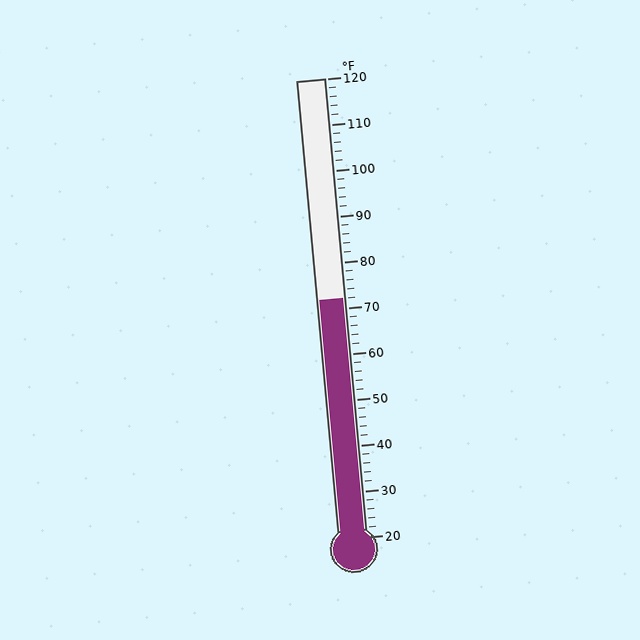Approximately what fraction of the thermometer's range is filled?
The thermometer is filled to approximately 50% of its range.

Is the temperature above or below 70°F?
The temperature is above 70°F.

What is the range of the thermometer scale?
The thermometer scale ranges from 20°F to 120°F.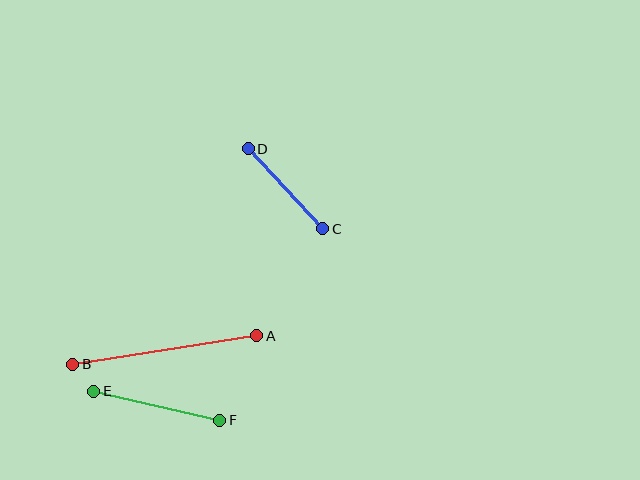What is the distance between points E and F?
The distance is approximately 129 pixels.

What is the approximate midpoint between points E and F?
The midpoint is at approximately (157, 406) pixels.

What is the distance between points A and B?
The distance is approximately 186 pixels.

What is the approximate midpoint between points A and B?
The midpoint is at approximately (165, 350) pixels.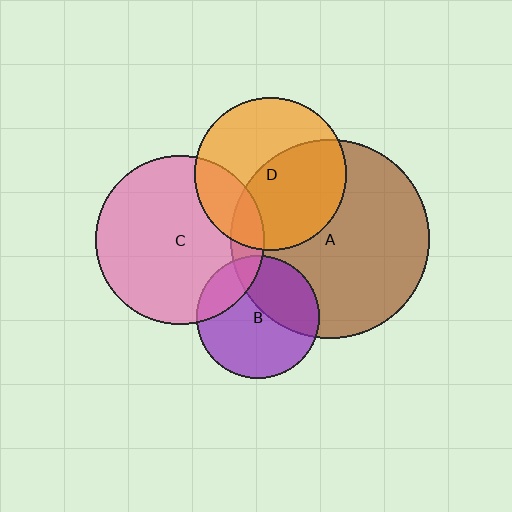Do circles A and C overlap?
Yes.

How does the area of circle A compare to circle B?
Approximately 2.6 times.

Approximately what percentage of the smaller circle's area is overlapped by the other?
Approximately 10%.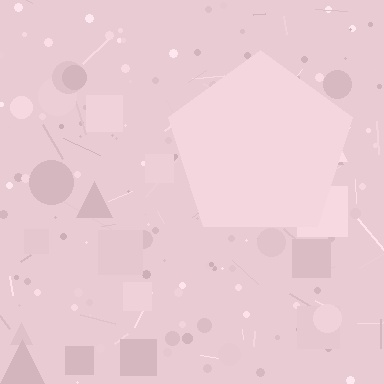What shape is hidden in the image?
A pentagon is hidden in the image.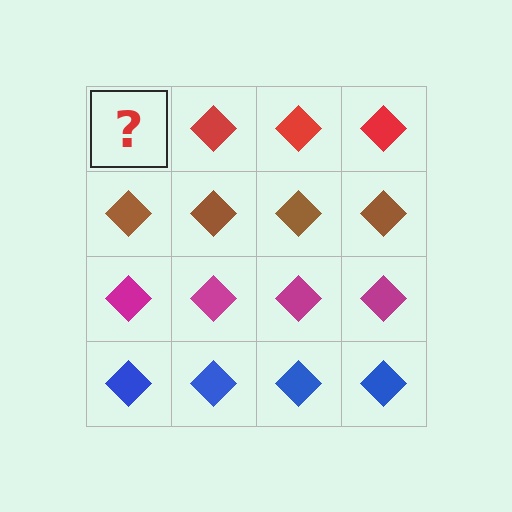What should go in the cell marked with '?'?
The missing cell should contain a red diamond.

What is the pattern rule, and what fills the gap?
The rule is that each row has a consistent color. The gap should be filled with a red diamond.